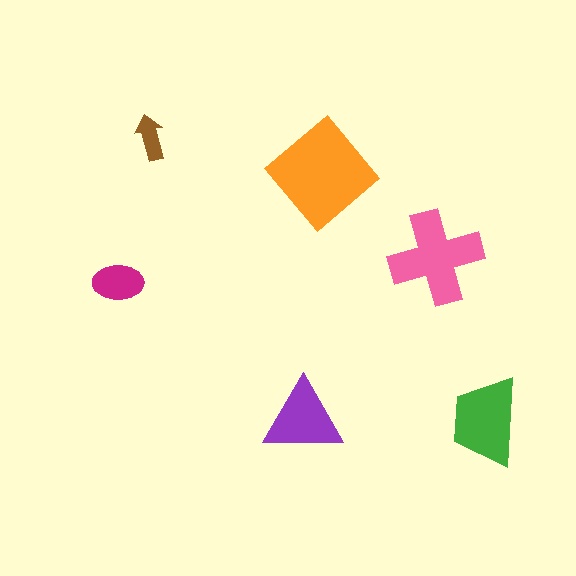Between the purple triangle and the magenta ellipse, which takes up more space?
The purple triangle.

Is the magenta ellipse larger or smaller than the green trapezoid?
Smaller.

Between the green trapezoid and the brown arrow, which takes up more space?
The green trapezoid.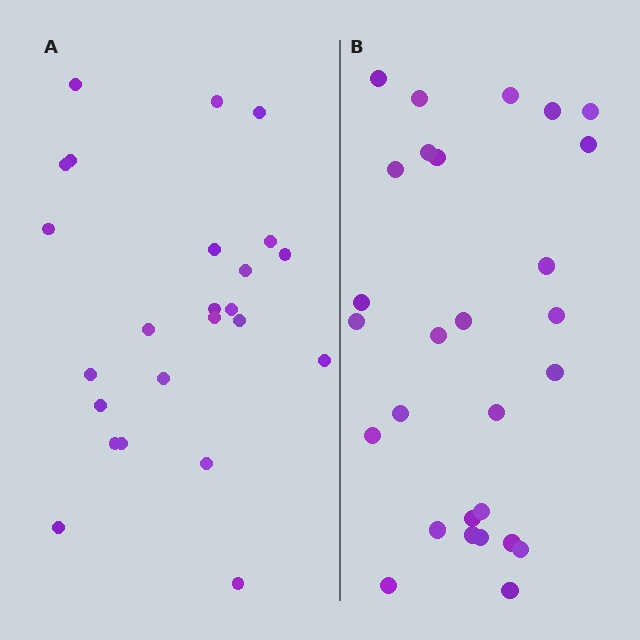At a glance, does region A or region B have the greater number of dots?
Region B (the right region) has more dots.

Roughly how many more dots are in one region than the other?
Region B has about 4 more dots than region A.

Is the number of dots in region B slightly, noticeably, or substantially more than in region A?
Region B has only slightly more — the two regions are fairly close. The ratio is roughly 1.2 to 1.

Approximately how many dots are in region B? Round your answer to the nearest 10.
About 30 dots. (The exact count is 28, which rounds to 30.)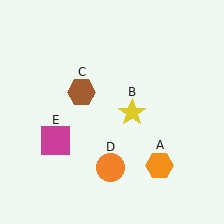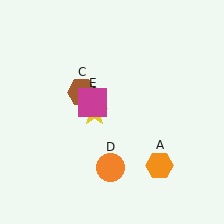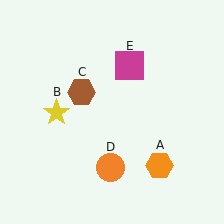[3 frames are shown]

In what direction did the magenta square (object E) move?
The magenta square (object E) moved up and to the right.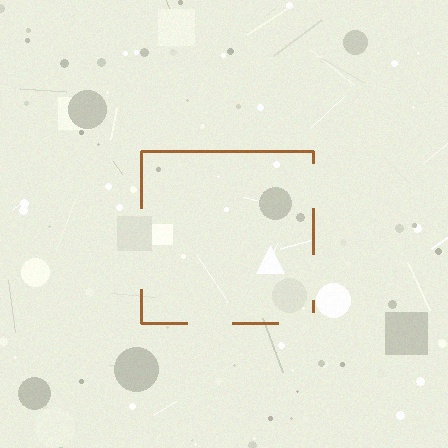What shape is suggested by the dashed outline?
The dashed outline suggests a square.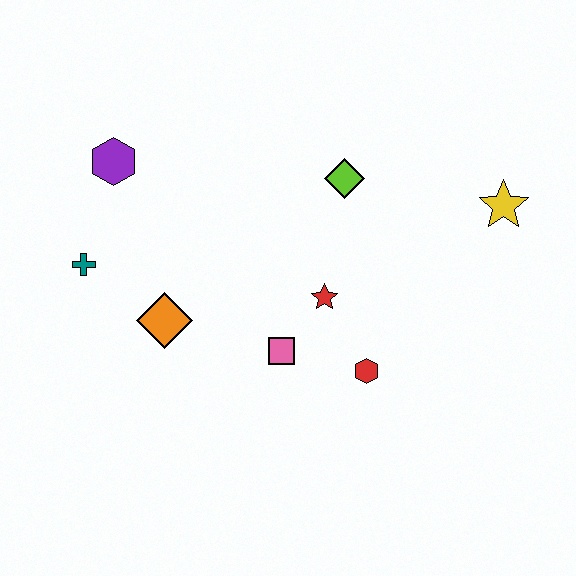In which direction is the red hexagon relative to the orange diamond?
The red hexagon is to the right of the orange diamond.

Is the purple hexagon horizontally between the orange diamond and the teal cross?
Yes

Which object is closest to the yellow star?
The lime diamond is closest to the yellow star.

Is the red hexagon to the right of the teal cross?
Yes